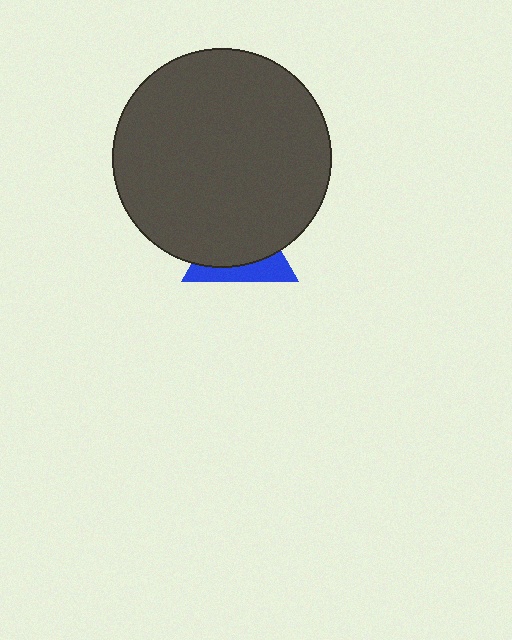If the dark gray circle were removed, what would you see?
You would see the complete blue triangle.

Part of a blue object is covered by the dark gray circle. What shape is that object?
It is a triangle.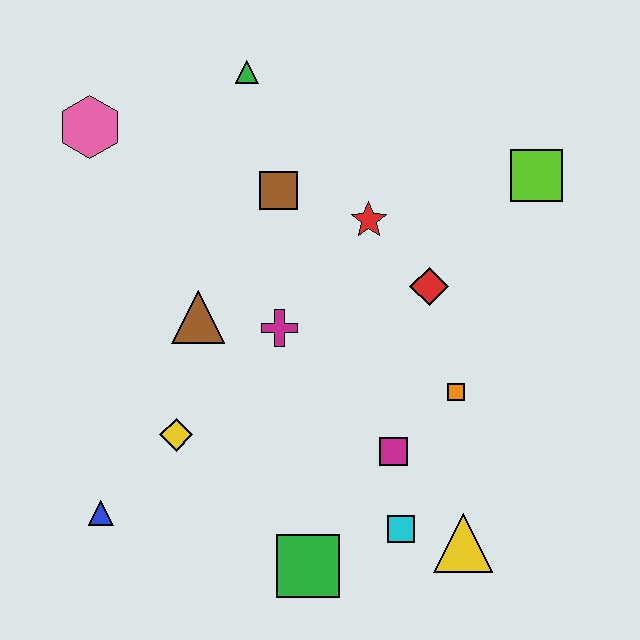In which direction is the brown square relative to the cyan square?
The brown square is above the cyan square.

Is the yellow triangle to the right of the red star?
Yes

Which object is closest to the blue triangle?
The yellow diamond is closest to the blue triangle.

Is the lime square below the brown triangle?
No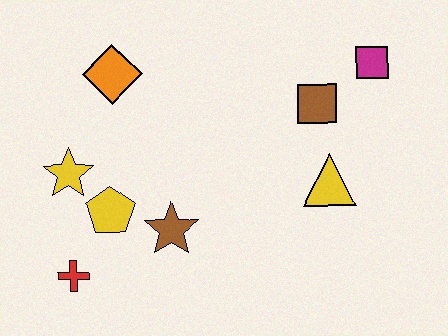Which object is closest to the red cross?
The yellow pentagon is closest to the red cross.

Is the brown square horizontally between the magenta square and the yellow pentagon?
Yes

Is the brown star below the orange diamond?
Yes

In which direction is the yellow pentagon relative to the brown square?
The yellow pentagon is to the left of the brown square.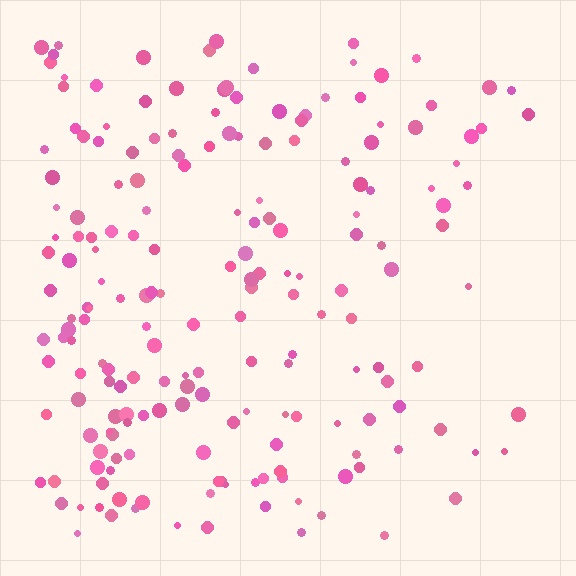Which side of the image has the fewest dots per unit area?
The right.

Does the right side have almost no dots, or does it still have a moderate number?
Still a moderate number, just noticeably fewer than the left.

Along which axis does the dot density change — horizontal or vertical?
Horizontal.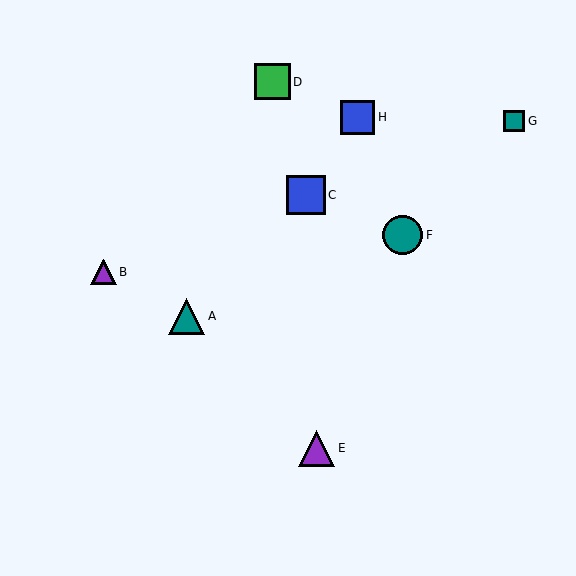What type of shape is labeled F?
Shape F is a teal circle.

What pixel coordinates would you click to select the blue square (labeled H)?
Click at (358, 117) to select the blue square H.